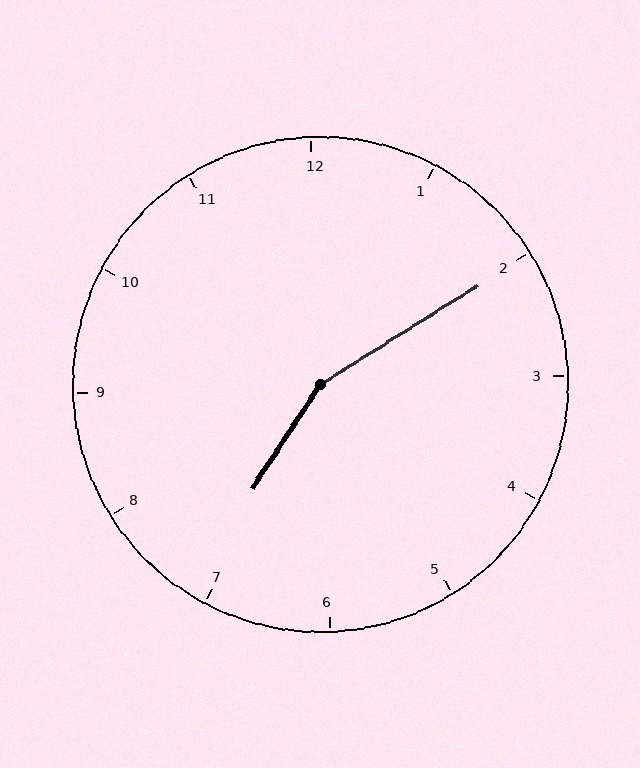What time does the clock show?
7:10.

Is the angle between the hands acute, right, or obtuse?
It is obtuse.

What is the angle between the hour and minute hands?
Approximately 155 degrees.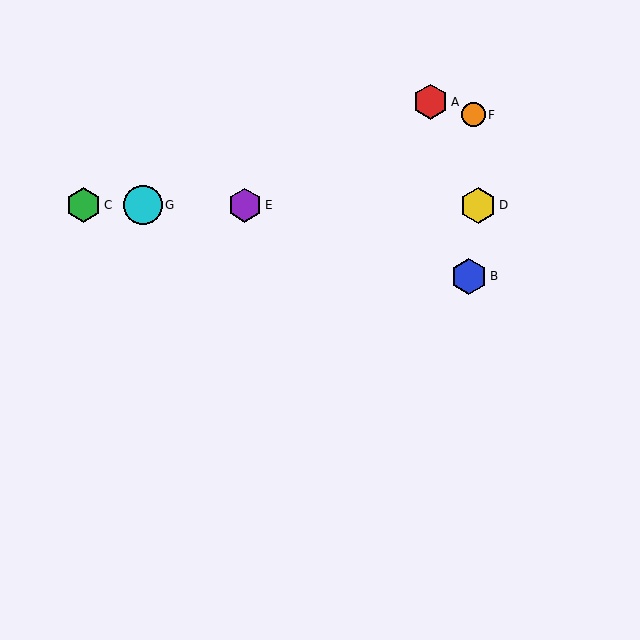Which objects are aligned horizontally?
Objects C, D, E, G are aligned horizontally.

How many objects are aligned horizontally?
4 objects (C, D, E, G) are aligned horizontally.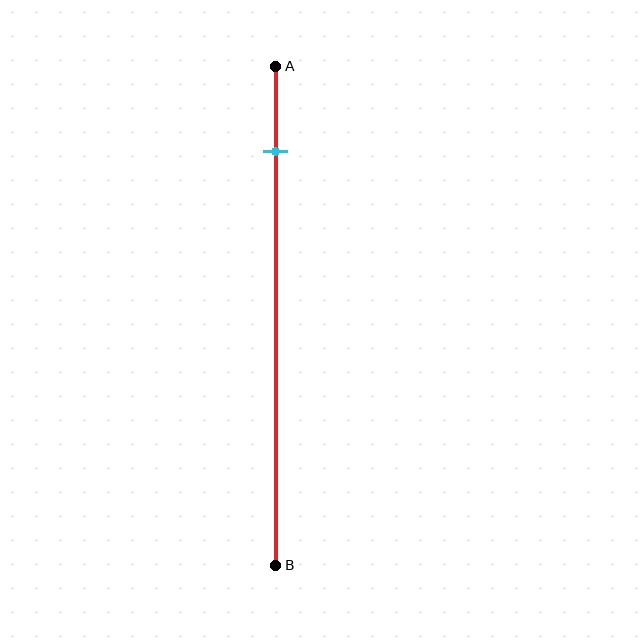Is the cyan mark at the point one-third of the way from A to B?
No, the mark is at about 15% from A, not at the 33% one-third point.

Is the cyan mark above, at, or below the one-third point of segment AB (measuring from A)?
The cyan mark is above the one-third point of segment AB.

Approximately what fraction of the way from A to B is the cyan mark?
The cyan mark is approximately 15% of the way from A to B.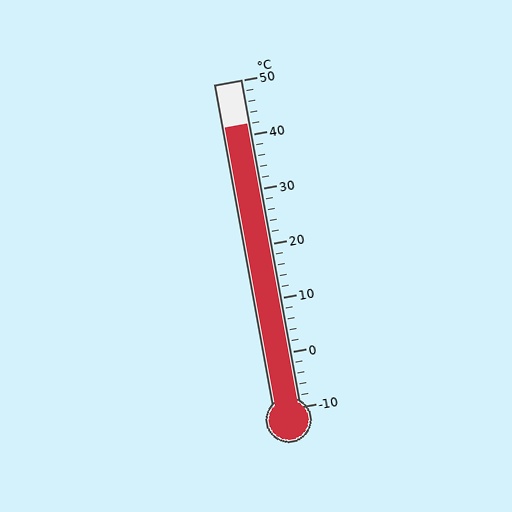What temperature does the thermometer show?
The thermometer shows approximately 42°C.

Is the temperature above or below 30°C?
The temperature is above 30°C.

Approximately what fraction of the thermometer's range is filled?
The thermometer is filled to approximately 85% of its range.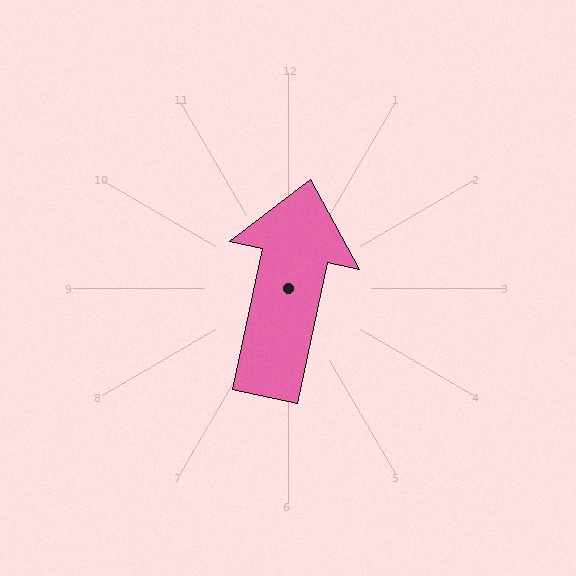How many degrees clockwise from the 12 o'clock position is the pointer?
Approximately 12 degrees.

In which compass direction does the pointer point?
North.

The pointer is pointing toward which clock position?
Roughly 12 o'clock.